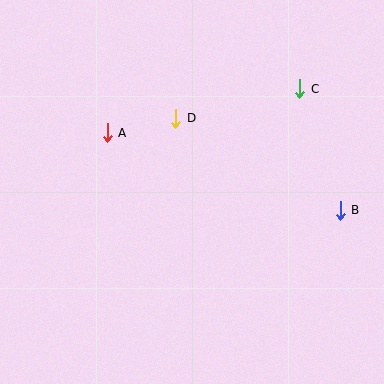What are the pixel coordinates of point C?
Point C is at (300, 89).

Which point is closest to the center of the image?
Point D at (176, 118) is closest to the center.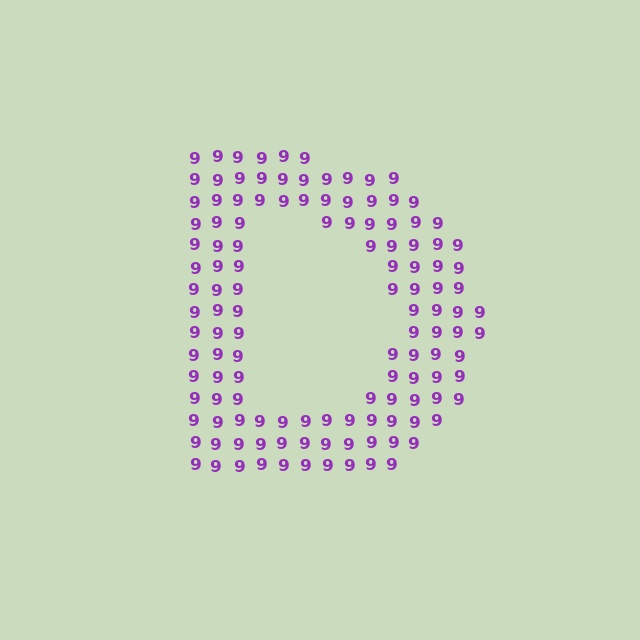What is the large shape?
The large shape is the letter D.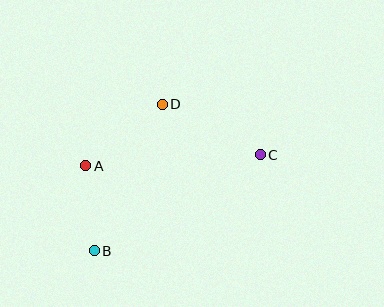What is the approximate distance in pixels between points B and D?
The distance between B and D is approximately 162 pixels.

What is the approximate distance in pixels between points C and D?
The distance between C and D is approximately 110 pixels.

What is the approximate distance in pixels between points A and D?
The distance between A and D is approximately 98 pixels.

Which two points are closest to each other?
Points A and B are closest to each other.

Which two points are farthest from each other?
Points B and C are farthest from each other.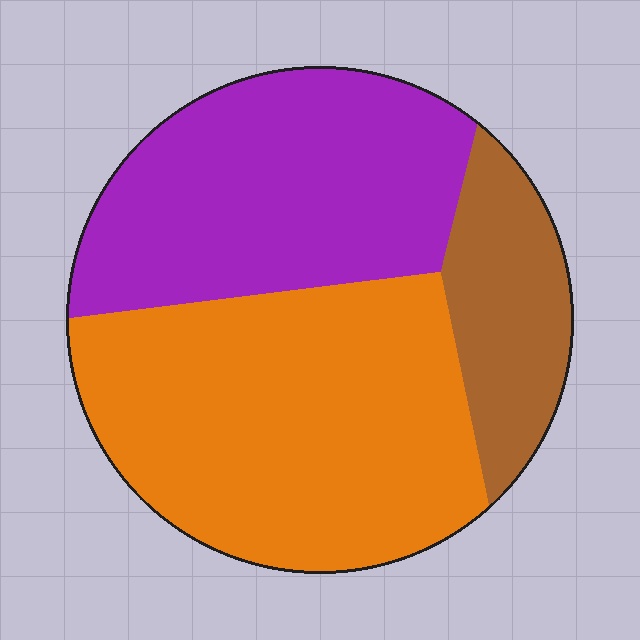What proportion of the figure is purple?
Purple takes up between a third and a half of the figure.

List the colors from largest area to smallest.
From largest to smallest: orange, purple, brown.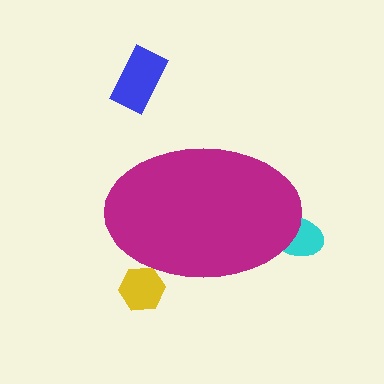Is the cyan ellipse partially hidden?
Yes, the cyan ellipse is partially hidden behind the magenta ellipse.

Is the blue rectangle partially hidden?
No, the blue rectangle is fully visible.